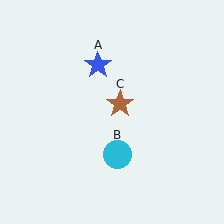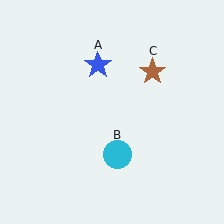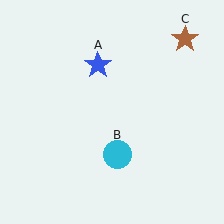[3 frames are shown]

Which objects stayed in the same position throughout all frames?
Blue star (object A) and cyan circle (object B) remained stationary.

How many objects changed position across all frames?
1 object changed position: brown star (object C).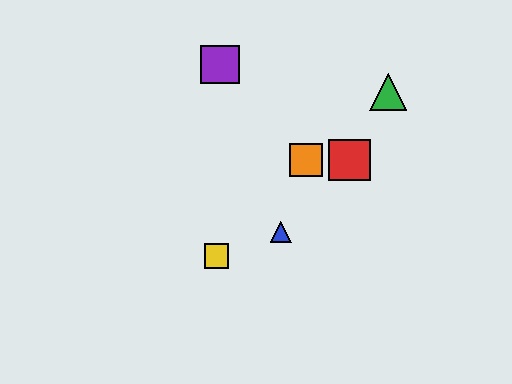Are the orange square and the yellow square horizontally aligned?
No, the orange square is at y≈160 and the yellow square is at y≈256.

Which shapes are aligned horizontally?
The red square, the orange square are aligned horizontally.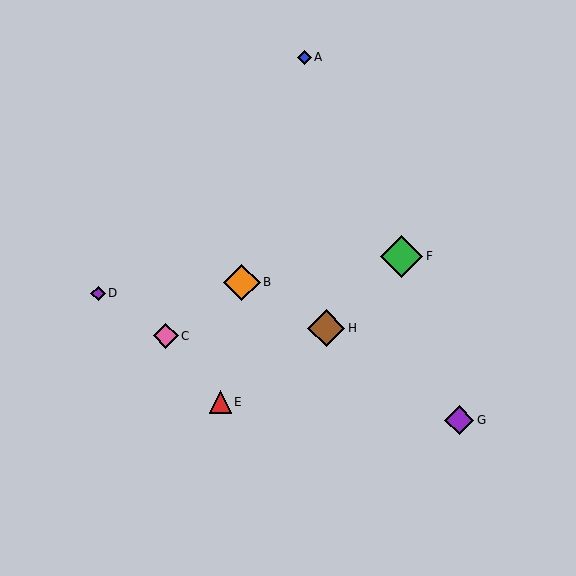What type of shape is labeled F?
Shape F is a green diamond.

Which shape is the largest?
The green diamond (labeled F) is the largest.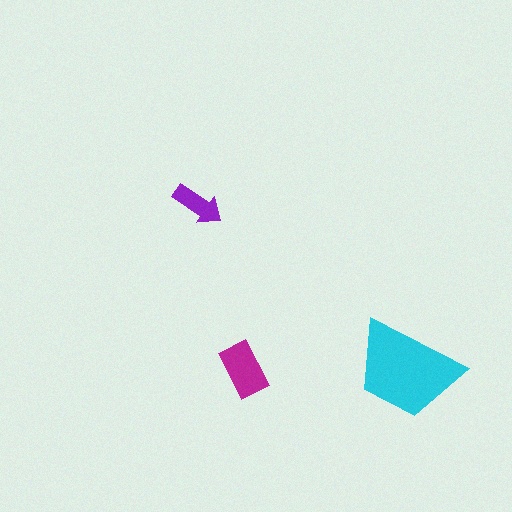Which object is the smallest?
The purple arrow.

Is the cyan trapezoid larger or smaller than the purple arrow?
Larger.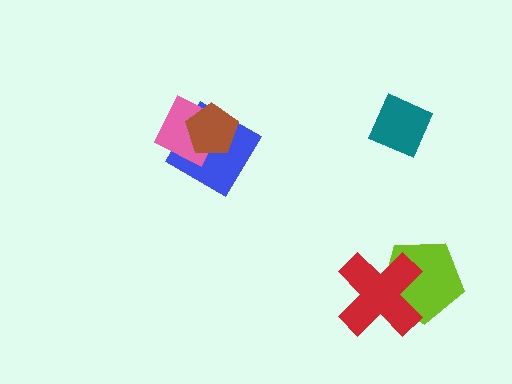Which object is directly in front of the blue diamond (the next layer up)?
The pink square is directly in front of the blue diamond.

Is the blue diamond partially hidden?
Yes, it is partially covered by another shape.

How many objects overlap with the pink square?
2 objects overlap with the pink square.